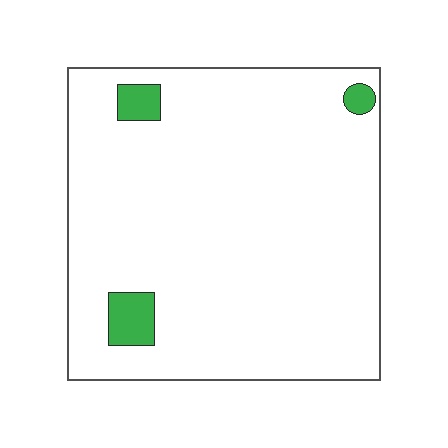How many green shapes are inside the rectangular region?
3.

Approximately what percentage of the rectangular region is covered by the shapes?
Approximately 5%.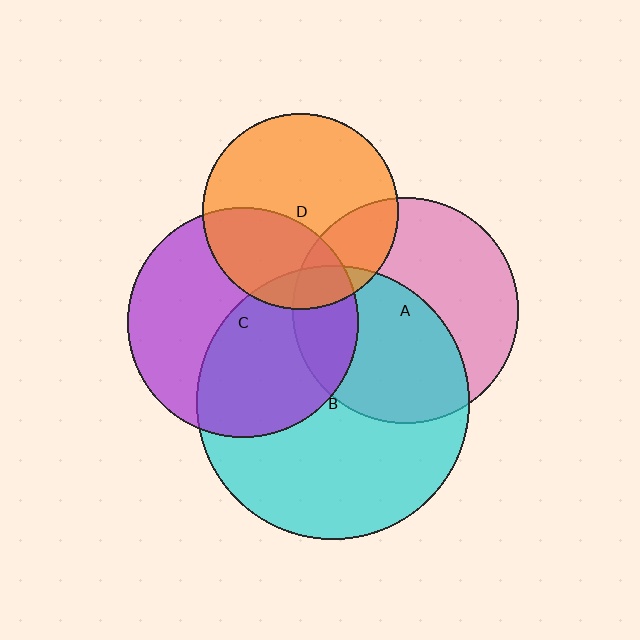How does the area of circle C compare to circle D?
Approximately 1.4 times.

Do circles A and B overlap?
Yes.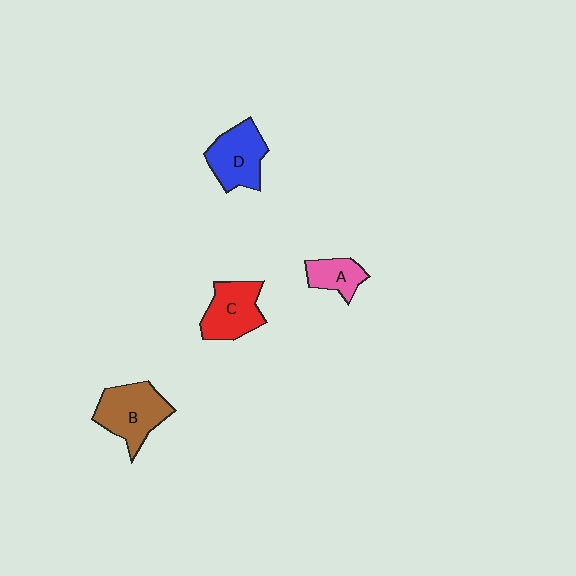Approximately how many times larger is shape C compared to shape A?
Approximately 1.6 times.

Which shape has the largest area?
Shape B (brown).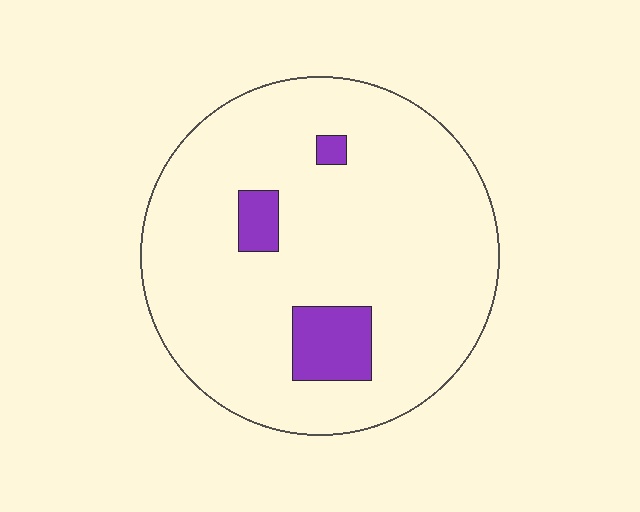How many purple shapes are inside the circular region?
3.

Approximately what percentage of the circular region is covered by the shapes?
Approximately 10%.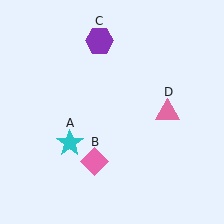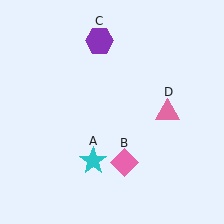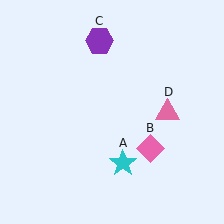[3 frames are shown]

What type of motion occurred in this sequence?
The cyan star (object A), pink diamond (object B) rotated counterclockwise around the center of the scene.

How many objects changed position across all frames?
2 objects changed position: cyan star (object A), pink diamond (object B).